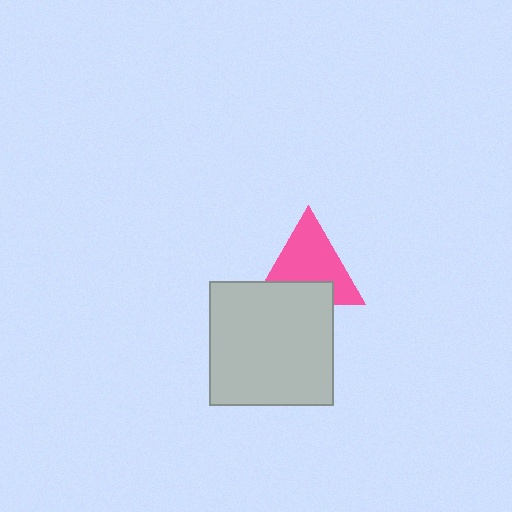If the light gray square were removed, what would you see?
You would see the complete pink triangle.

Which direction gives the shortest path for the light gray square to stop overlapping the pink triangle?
Moving down gives the shortest separation.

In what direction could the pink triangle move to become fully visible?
The pink triangle could move up. That would shift it out from behind the light gray square entirely.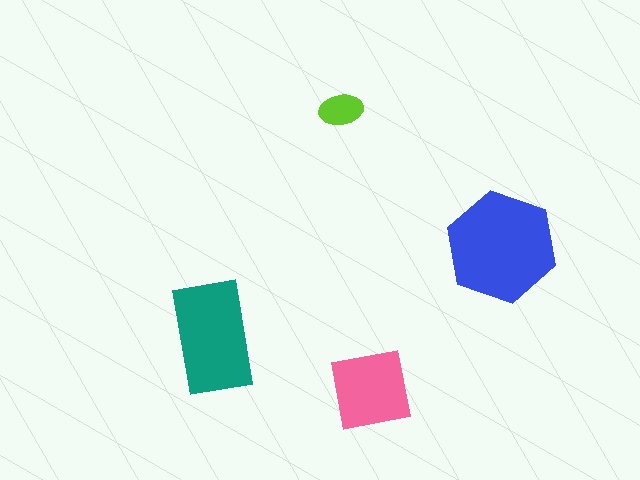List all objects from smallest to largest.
The lime ellipse, the pink square, the teal rectangle, the blue hexagon.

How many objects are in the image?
There are 4 objects in the image.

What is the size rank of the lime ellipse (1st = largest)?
4th.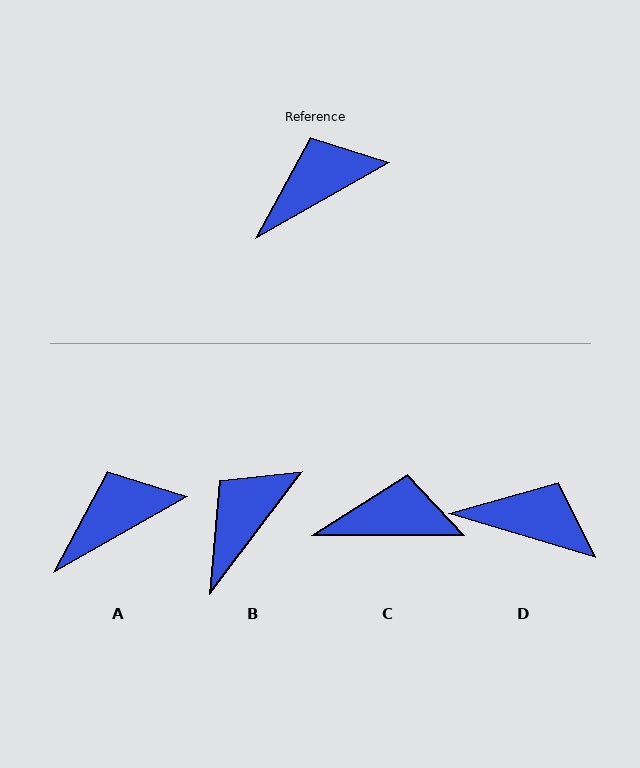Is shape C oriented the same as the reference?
No, it is off by about 29 degrees.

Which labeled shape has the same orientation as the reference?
A.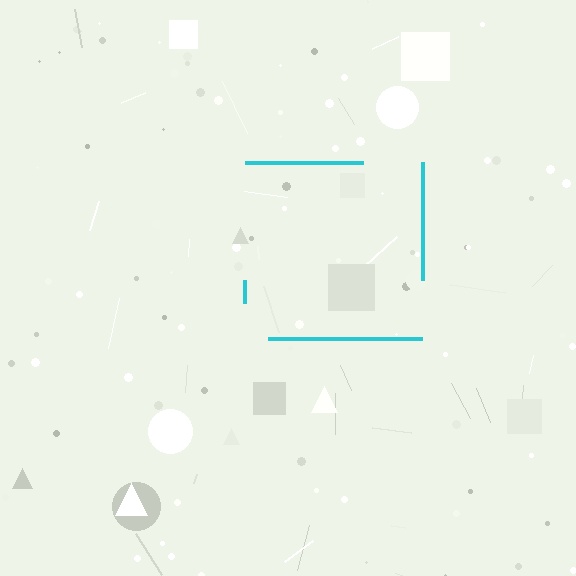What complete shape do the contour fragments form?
The contour fragments form a square.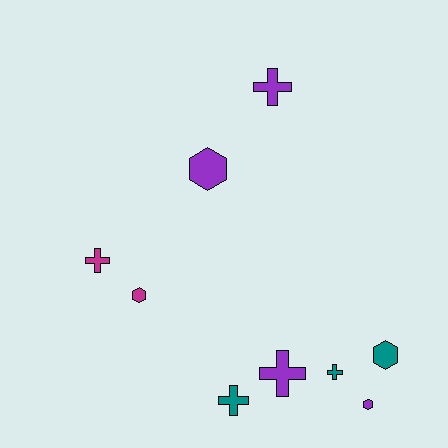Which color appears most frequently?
Purple, with 4 objects.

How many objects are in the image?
There are 9 objects.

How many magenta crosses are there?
There is 1 magenta cross.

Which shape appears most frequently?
Cross, with 5 objects.